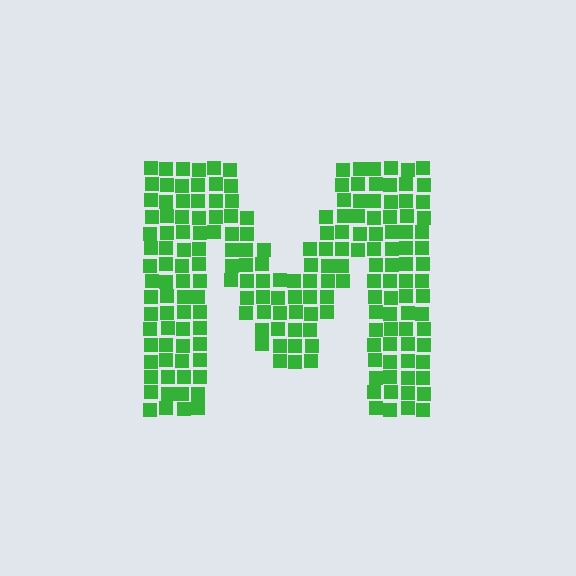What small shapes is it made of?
It is made of small squares.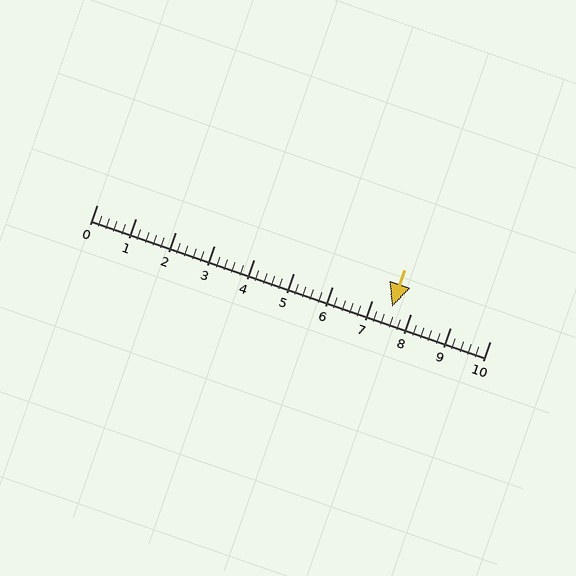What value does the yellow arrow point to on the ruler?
The yellow arrow points to approximately 7.5.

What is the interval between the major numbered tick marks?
The major tick marks are spaced 1 units apart.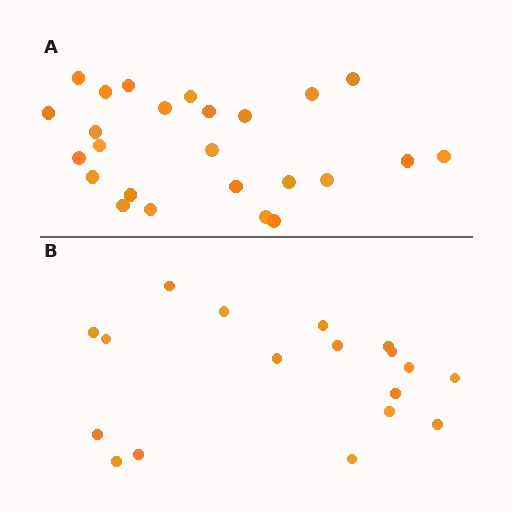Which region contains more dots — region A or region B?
Region A (the top region) has more dots.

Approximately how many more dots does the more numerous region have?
Region A has roughly 8 or so more dots than region B.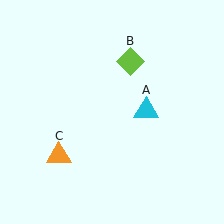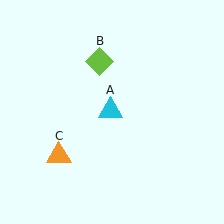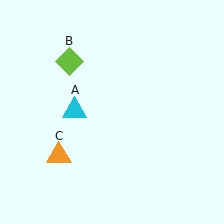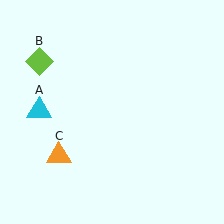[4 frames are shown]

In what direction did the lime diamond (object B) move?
The lime diamond (object B) moved left.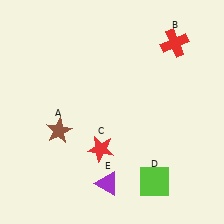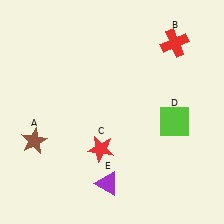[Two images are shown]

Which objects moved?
The objects that moved are: the brown star (A), the lime square (D).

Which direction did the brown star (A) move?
The brown star (A) moved left.